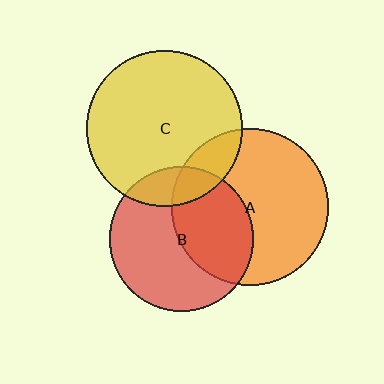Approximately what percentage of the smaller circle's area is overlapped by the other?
Approximately 15%.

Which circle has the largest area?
Circle A (orange).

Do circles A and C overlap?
Yes.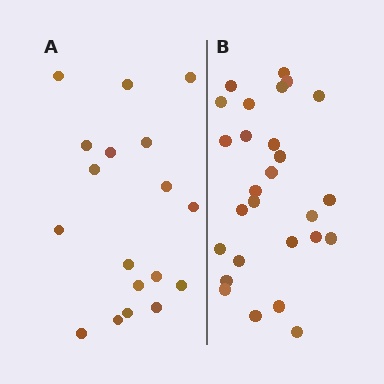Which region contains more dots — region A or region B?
Region B (the right region) has more dots.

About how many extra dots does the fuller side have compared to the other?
Region B has roughly 8 or so more dots than region A.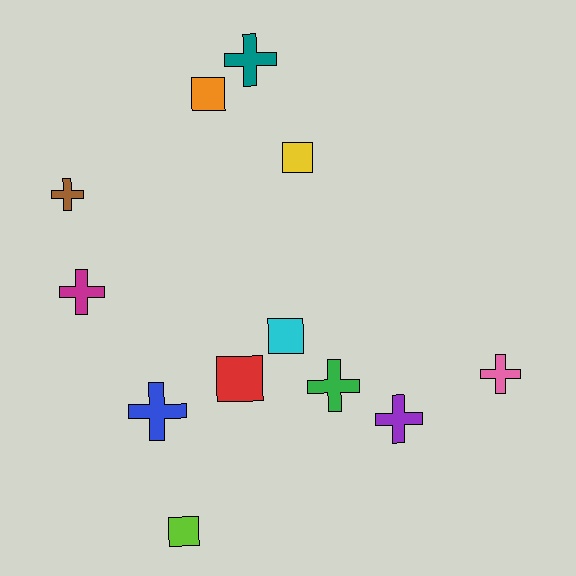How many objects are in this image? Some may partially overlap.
There are 12 objects.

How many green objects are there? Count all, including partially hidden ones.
There is 1 green object.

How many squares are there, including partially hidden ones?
There are 5 squares.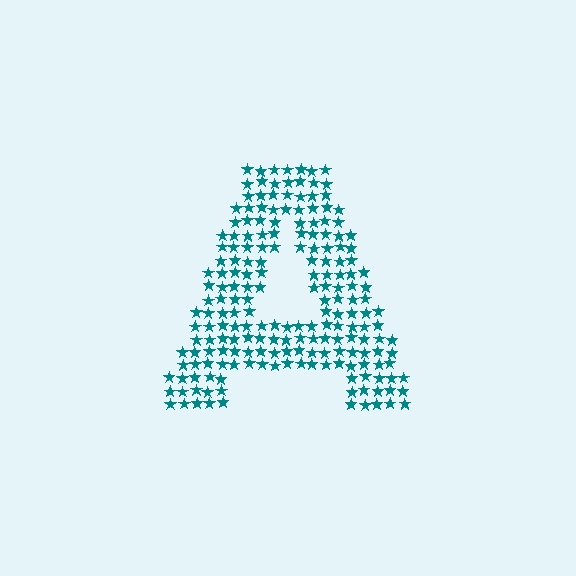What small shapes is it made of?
It is made of small stars.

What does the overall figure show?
The overall figure shows the letter A.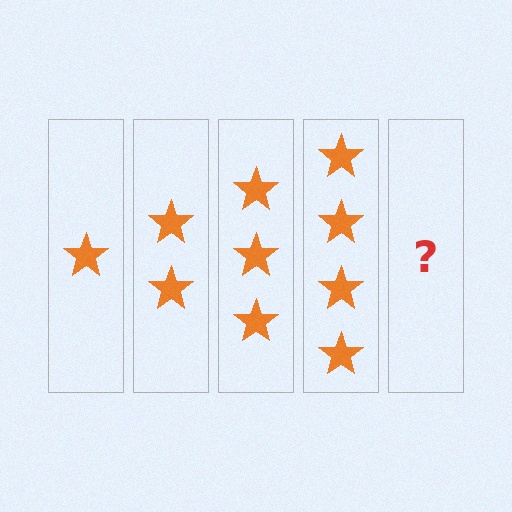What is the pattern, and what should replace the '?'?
The pattern is that each step adds one more star. The '?' should be 5 stars.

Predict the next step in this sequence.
The next step is 5 stars.